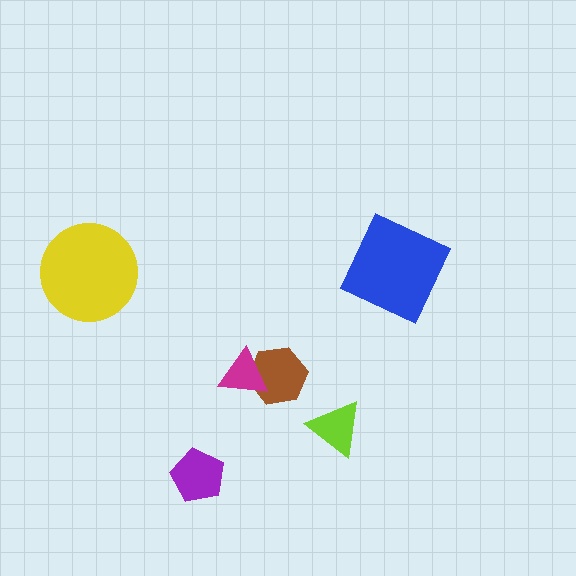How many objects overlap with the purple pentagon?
0 objects overlap with the purple pentagon.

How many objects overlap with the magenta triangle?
1 object overlaps with the magenta triangle.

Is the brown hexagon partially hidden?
Yes, it is partially covered by another shape.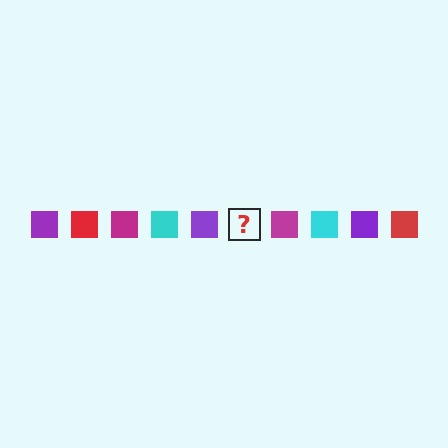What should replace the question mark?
The question mark should be replaced with a red square.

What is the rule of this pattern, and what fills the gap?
The rule is that the pattern cycles through purple, red, magenta, cyan squares. The gap should be filled with a red square.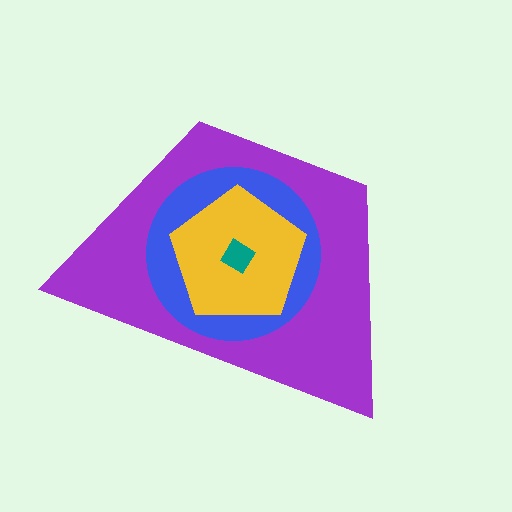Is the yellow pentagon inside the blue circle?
Yes.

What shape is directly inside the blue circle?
The yellow pentagon.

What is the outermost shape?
The purple trapezoid.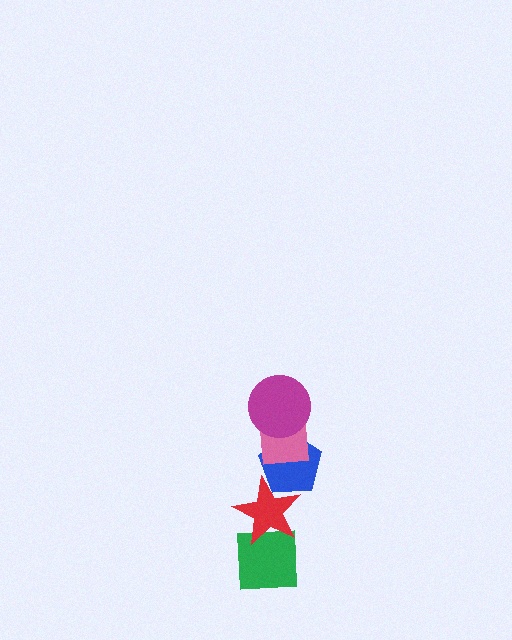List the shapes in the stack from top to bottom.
From top to bottom: the magenta circle, the pink square, the blue pentagon, the red star, the green square.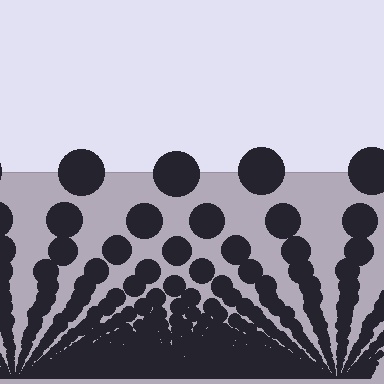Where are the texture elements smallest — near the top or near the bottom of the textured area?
Near the bottom.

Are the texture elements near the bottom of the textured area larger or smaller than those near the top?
Smaller. The gradient is inverted — elements near the bottom are smaller and denser.